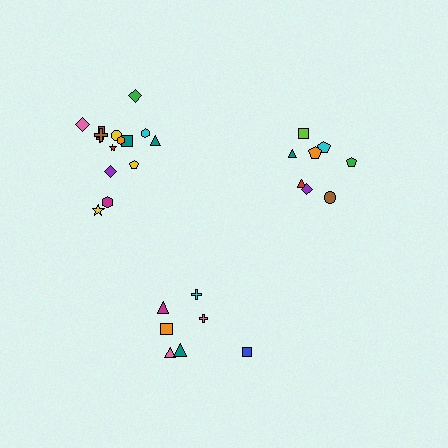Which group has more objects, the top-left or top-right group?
The top-left group.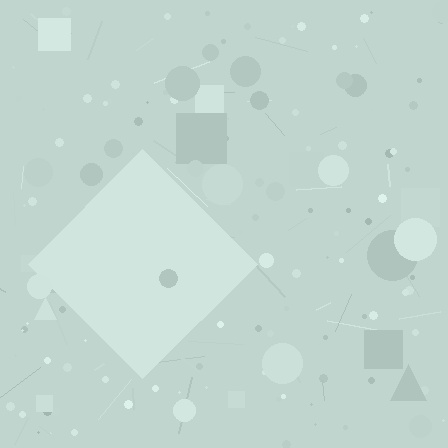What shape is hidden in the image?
A diamond is hidden in the image.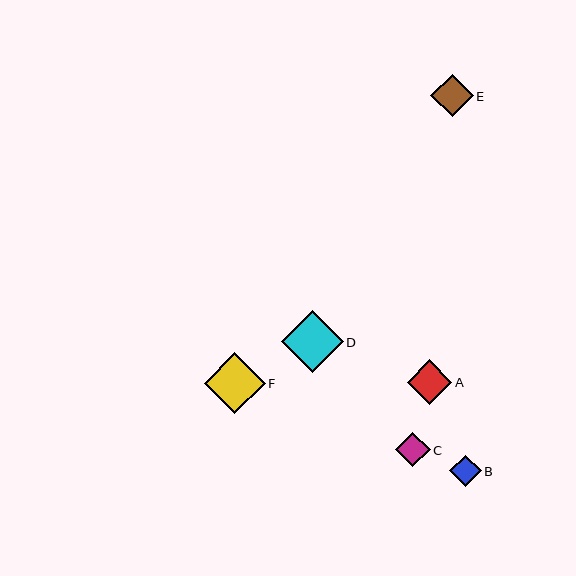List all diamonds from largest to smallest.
From largest to smallest: D, F, A, E, C, B.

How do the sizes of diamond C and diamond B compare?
Diamond C and diamond B are approximately the same size.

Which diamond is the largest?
Diamond D is the largest with a size of approximately 62 pixels.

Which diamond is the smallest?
Diamond B is the smallest with a size of approximately 32 pixels.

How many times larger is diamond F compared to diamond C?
Diamond F is approximately 1.8 times the size of diamond C.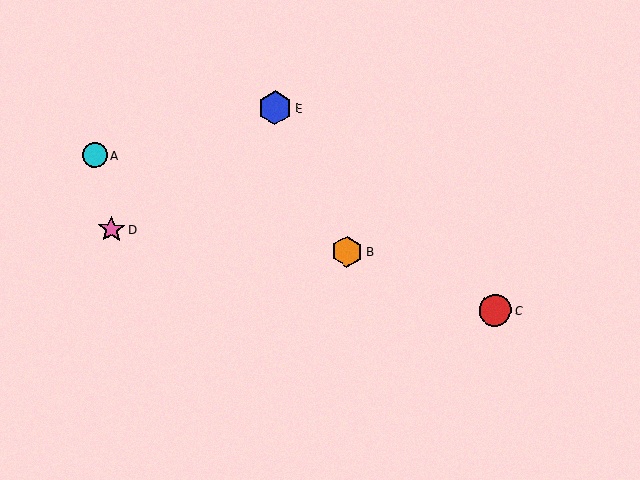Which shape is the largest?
The blue hexagon (labeled E) is the largest.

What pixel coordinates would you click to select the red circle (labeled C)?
Click at (495, 310) to select the red circle C.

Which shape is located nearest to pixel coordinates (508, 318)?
The red circle (labeled C) at (495, 310) is nearest to that location.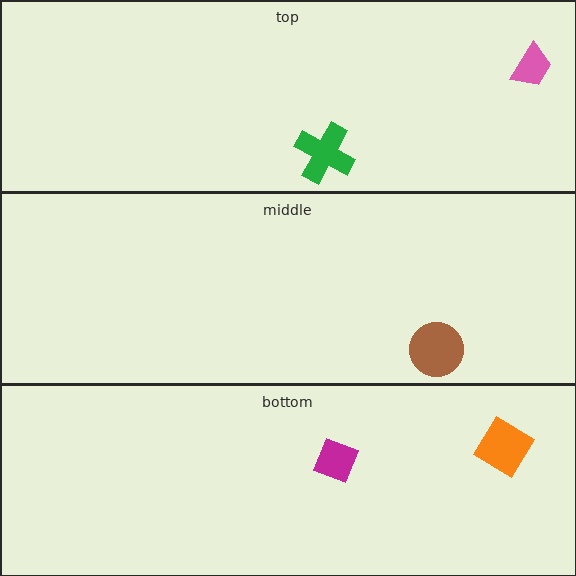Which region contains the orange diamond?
The bottom region.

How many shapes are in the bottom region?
2.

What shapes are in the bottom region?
The orange diamond, the magenta diamond.